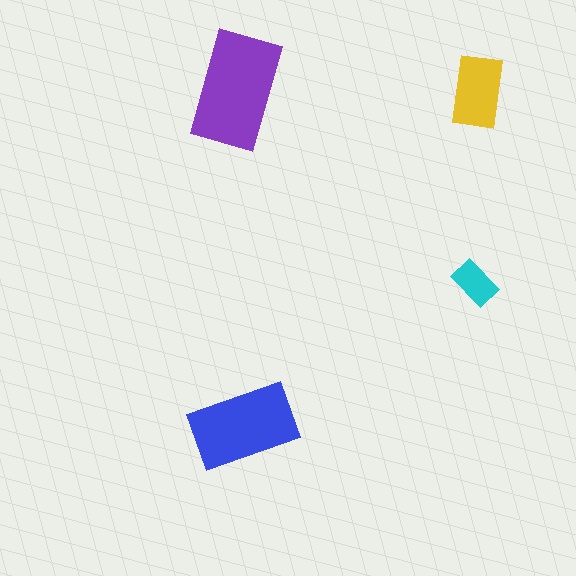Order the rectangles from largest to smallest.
the purple one, the blue one, the yellow one, the cyan one.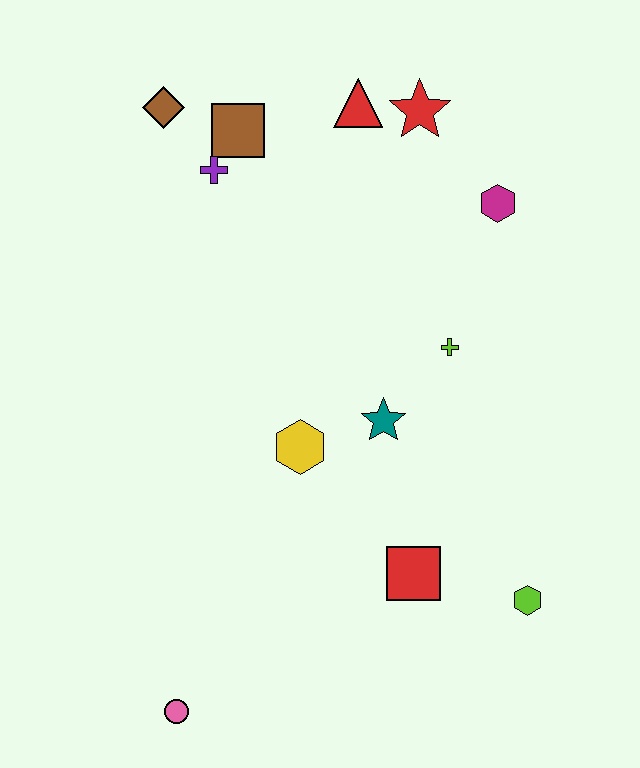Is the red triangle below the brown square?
No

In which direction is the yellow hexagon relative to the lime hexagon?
The yellow hexagon is to the left of the lime hexagon.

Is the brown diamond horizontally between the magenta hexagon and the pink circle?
No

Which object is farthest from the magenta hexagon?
The pink circle is farthest from the magenta hexagon.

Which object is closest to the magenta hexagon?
The red star is closest to the magenta hexagon.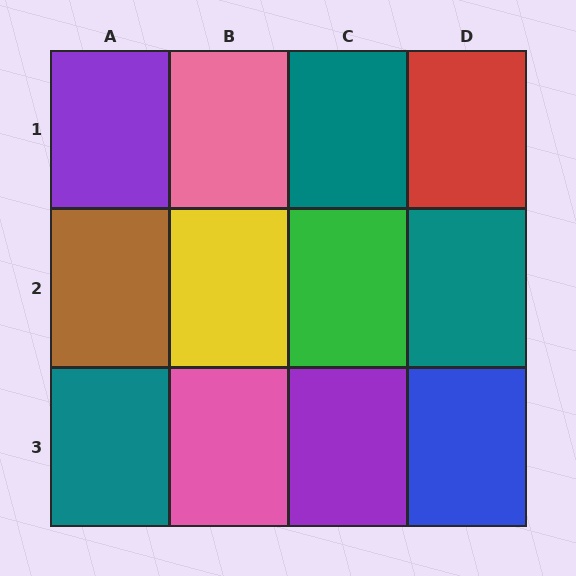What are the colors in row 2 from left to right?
Brown, yellow, green, teal.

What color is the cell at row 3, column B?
Pink.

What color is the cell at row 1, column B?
Pink.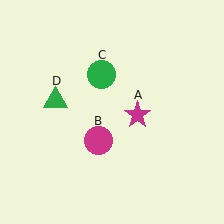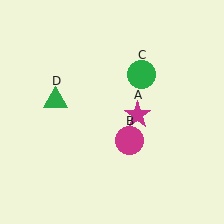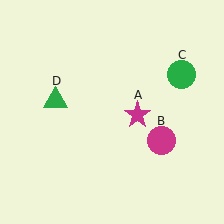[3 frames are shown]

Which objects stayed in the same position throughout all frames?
Magenta star (object A) and green triangle (object D) remained stationary.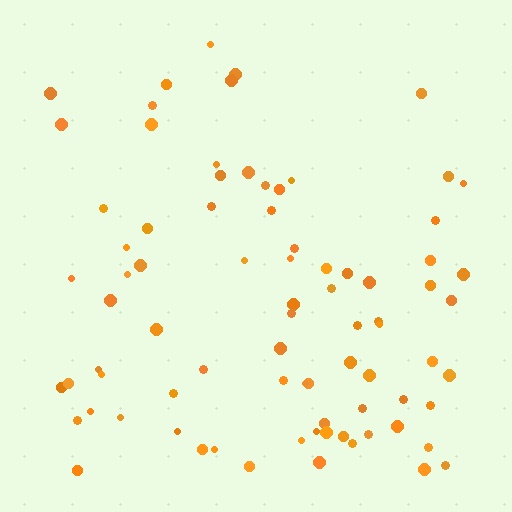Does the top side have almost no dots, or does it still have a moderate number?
Still a moderate number, just noticeably fewer than the bottom.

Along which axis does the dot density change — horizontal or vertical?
Vertical.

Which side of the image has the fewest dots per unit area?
The top.